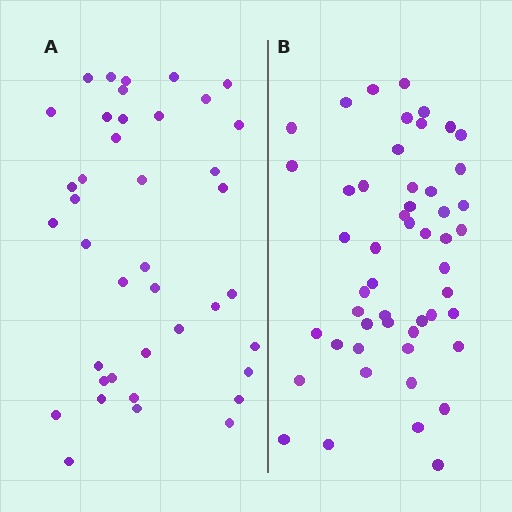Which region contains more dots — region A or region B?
Region B (the right region) has more dots.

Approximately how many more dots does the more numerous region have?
Region B has roughly 12 or so more dots than region A.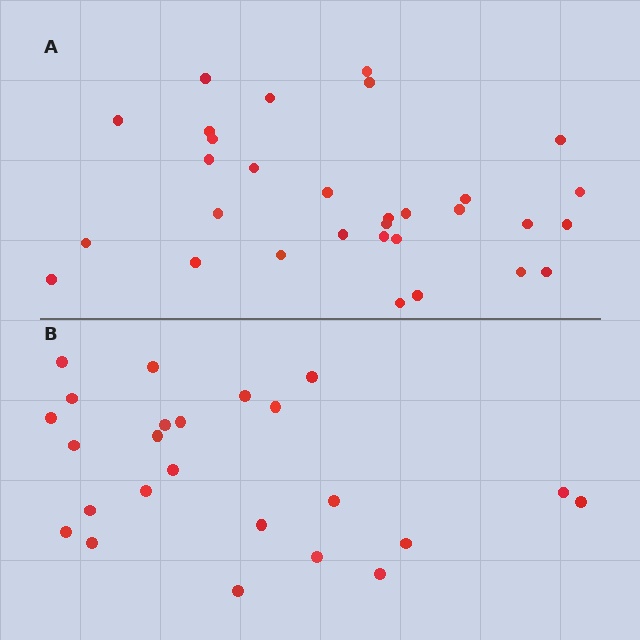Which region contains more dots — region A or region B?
Region A (the top region) has more dots.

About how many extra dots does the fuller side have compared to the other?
Region A has roughly 8 or so more dots than region B.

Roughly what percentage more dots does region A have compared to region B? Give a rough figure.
About 30% more.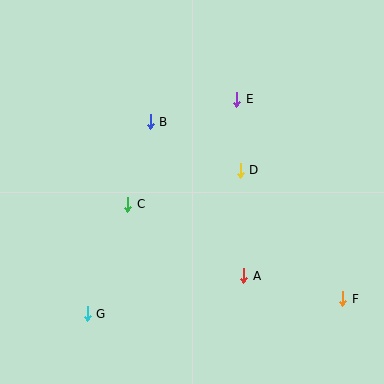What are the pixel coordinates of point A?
Point A is at (244, 276).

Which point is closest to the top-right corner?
Point E is closest to the top-right corner.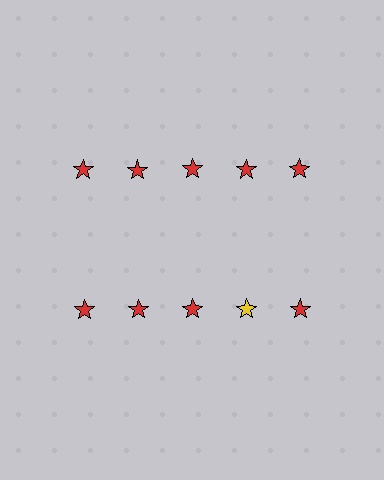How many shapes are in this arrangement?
There are 10 shapes arranged in a grid pattern.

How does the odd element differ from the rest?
It has a different color: yellow instead of red.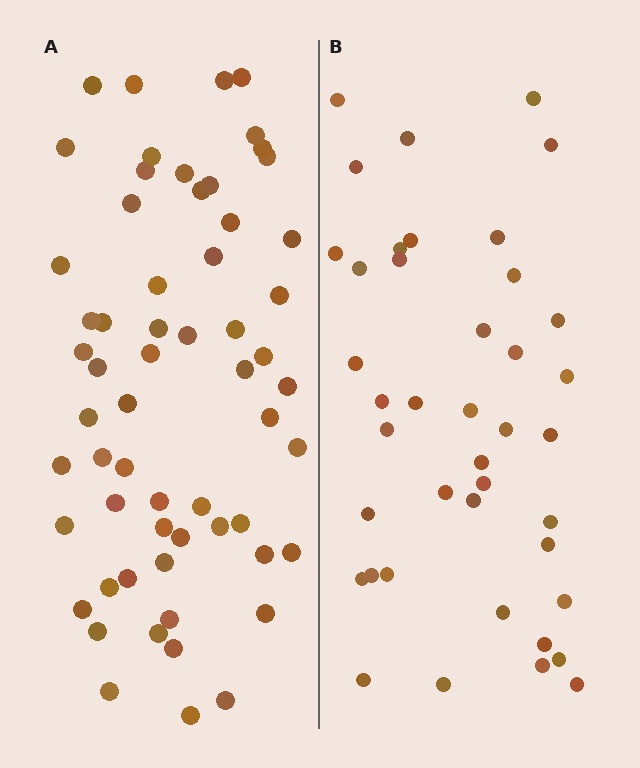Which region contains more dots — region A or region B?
Region A (the left region) has more dots.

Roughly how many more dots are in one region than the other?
Region A has approximately 20 more dots than region B.